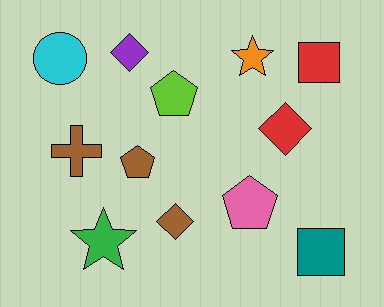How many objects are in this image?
There are 12 objects.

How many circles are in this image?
There is 1 circle.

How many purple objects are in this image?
There is 1 purple object.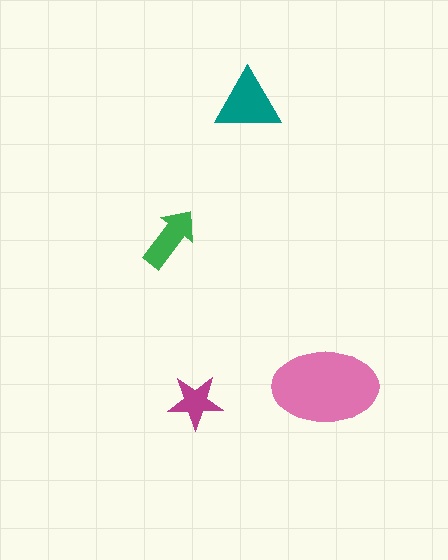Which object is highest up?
The teal triangle is topmost.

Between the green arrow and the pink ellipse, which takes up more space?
The pink ellipse.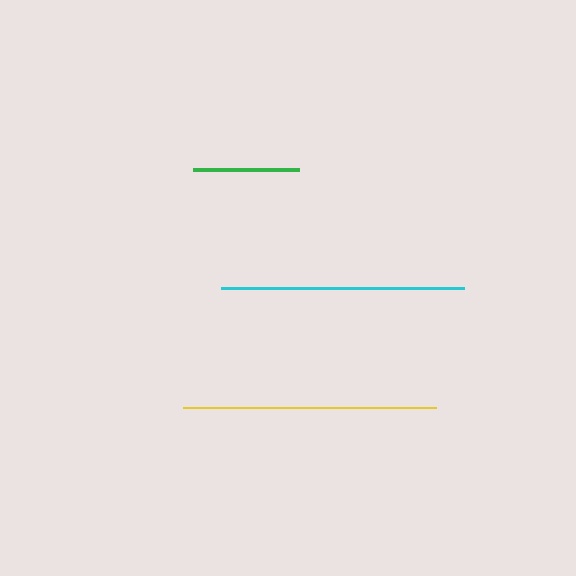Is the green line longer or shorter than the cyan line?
The cyan line is longer than the green line.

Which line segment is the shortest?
The green line is the shortest at approximately 107 pixels.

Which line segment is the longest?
The yellow line is the longest at approximately 252 pixels.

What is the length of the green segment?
The green segment is approximately 107 pixels long.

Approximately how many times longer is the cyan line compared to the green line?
The cyan line is approximately 2.3 times the length of the green line.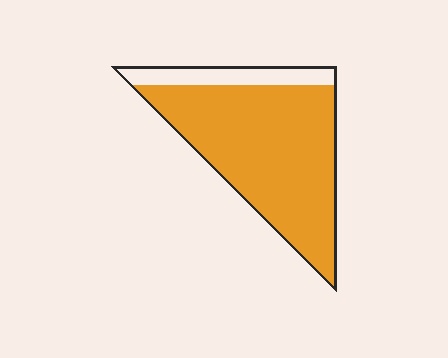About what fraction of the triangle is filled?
About five sixths (5/6).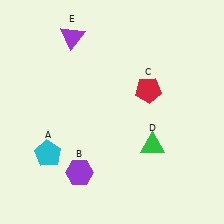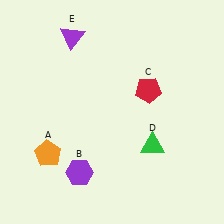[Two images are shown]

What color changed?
The pentagon (A) changed from cyan in Image 1 to orange in Image 2.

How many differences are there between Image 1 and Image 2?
There is 1 difference between the two images.